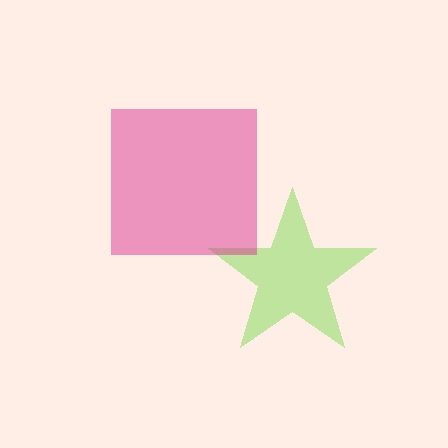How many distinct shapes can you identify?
There are 2 distinct shapes: a lime star, a magenta square.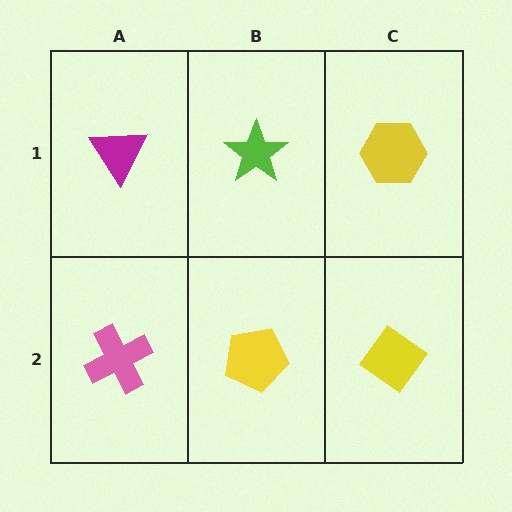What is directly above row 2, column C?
A yellow hexagon.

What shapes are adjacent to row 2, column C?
A yellow hexagon (row 1, column C), a yellow pentagon (row 2, column B).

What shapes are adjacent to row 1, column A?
A pink cross (row 2, column A), a lime star (row 1, column B).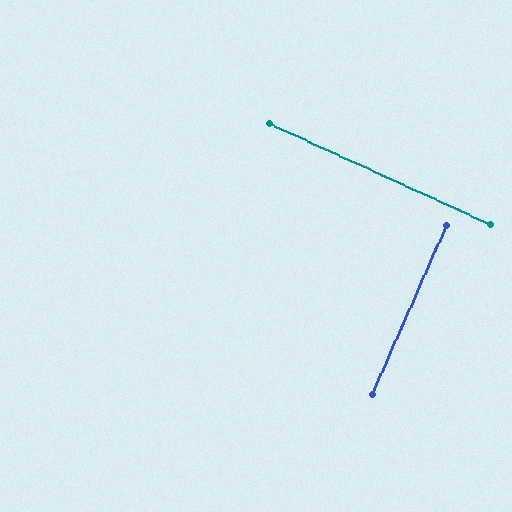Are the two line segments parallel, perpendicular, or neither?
Perpendicular — they meet at approximately 89°.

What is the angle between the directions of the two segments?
Approximately 89 degrees.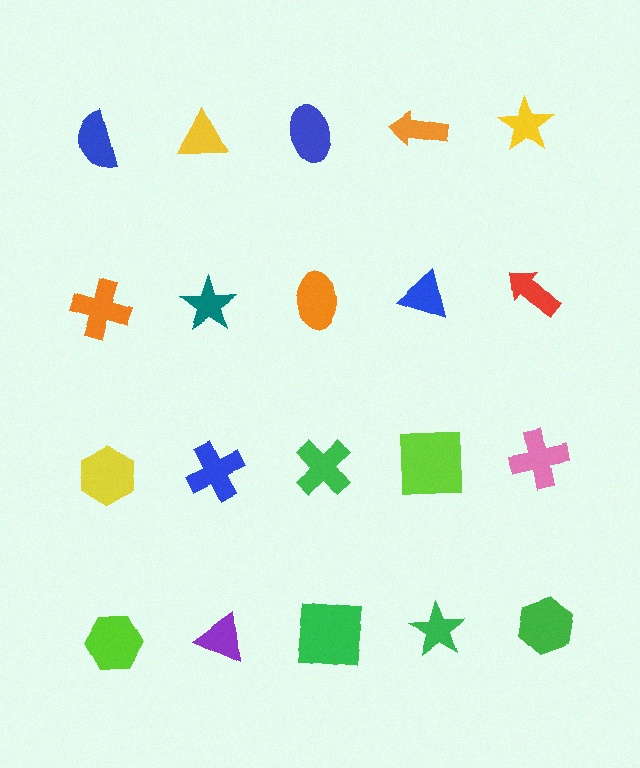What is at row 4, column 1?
A lime hexagon.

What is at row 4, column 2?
A purple triangle.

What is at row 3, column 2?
A blue cross.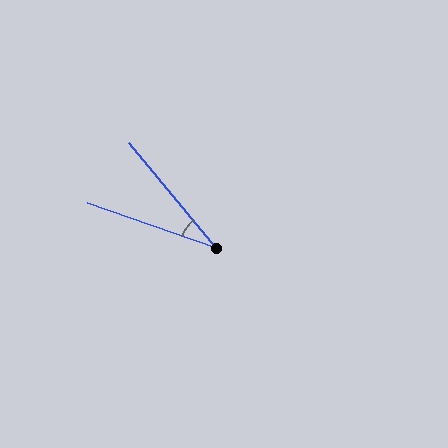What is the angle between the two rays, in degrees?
Approximately 31 degrees.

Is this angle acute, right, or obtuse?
It is acute.